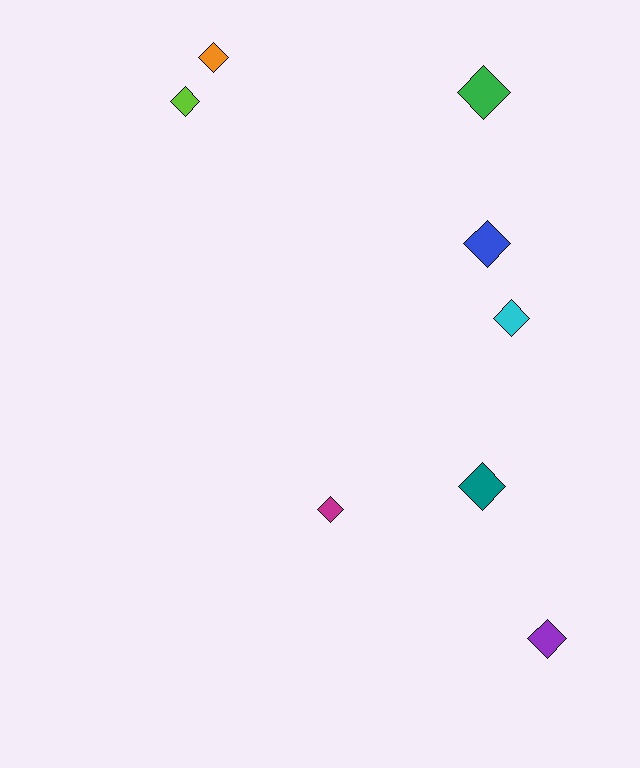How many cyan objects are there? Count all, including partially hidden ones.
There is 1 cyan object.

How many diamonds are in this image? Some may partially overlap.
There are 8 diamonds.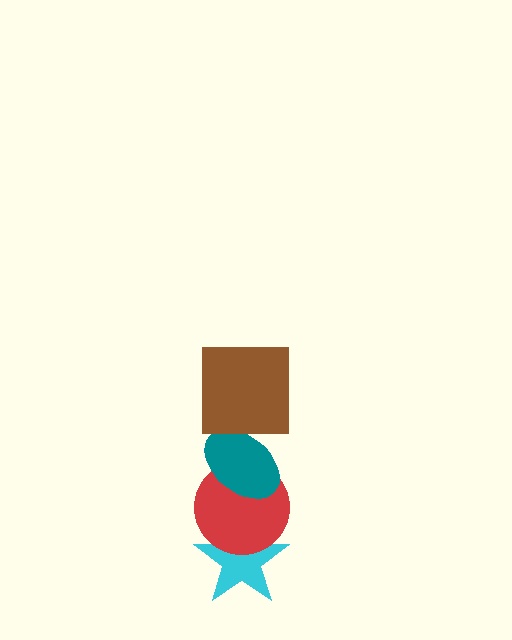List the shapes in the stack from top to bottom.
From top to bottom: the brown square, the teal ellipse, the red circle, the cyan star.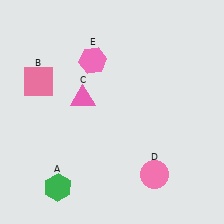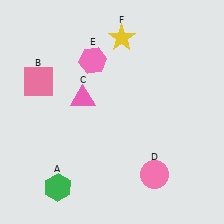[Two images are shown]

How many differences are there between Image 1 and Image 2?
There is 1 difference between the two images.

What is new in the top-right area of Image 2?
A yellow star (F) was added in the top-right area of Image 2.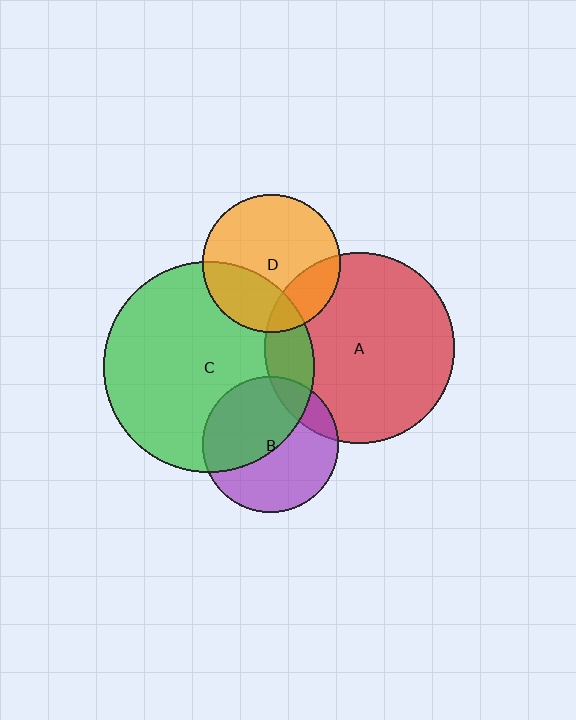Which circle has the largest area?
Circle C (green).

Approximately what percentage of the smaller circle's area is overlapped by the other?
Approximately 15%.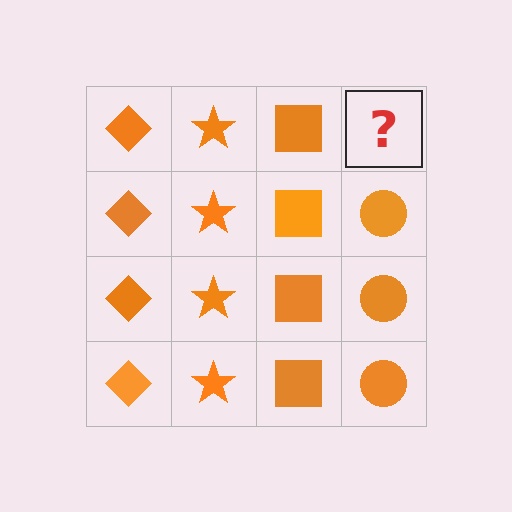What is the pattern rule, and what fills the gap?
The rule is that each column has a consistent shape. The gap should be filled with an orange circle.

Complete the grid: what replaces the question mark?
The question mark should be replaced with an orange circle.